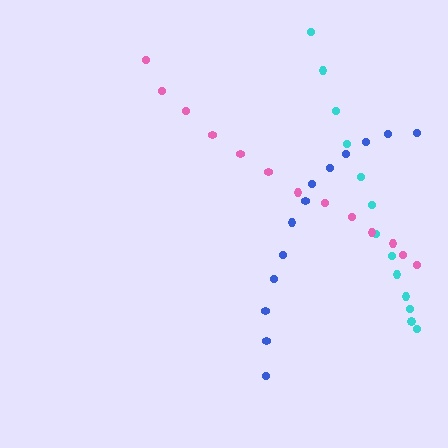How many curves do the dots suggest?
There are 3 distinct paths.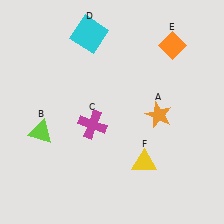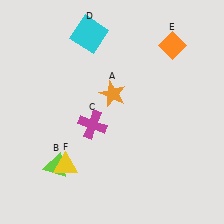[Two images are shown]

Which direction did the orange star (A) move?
The orange star (A) moved left.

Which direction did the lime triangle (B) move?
The lime triangle (B) moved down.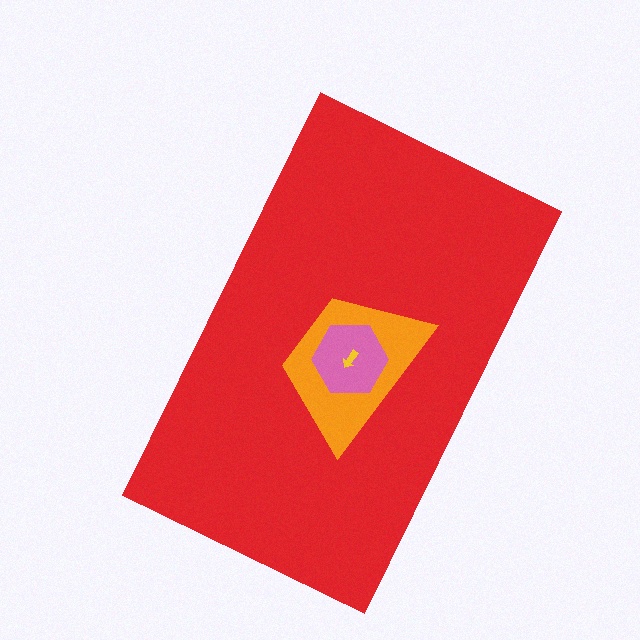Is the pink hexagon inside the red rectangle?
Yes.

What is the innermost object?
The yellow arrow.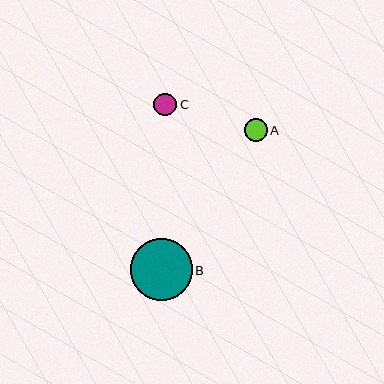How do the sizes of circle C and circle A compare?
Circle C and circle A are approximately the same size.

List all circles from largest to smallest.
From largest to smallest: B, C, A.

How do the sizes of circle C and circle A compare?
Circle C and circle A are approximately the same size.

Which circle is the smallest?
Circle A is the smallest with a size of approximately 22 pixels.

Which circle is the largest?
Circle B is the largest with a size of approximately 62 pixels.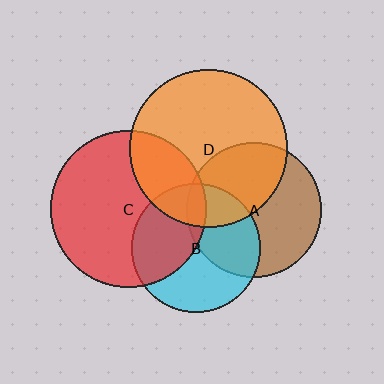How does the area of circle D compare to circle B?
Approximately 1.5 times.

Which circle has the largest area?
Circle D (orange).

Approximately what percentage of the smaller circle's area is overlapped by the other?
Approximately 45%.